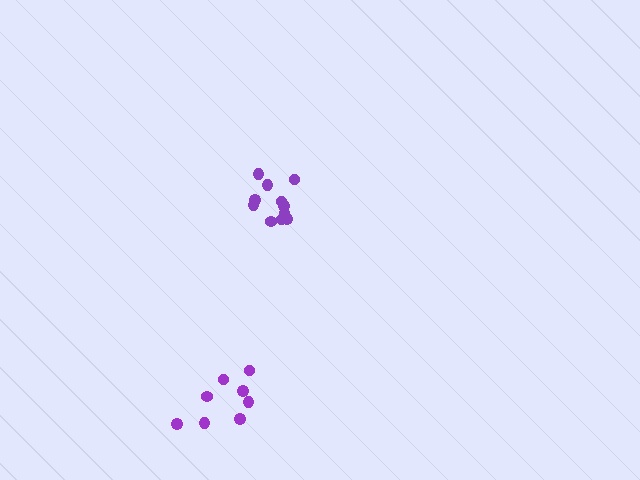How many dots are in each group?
Group 1: 12 dots, Group 2: 8 dots (20 total).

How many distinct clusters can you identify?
There are 2 distinct clusters.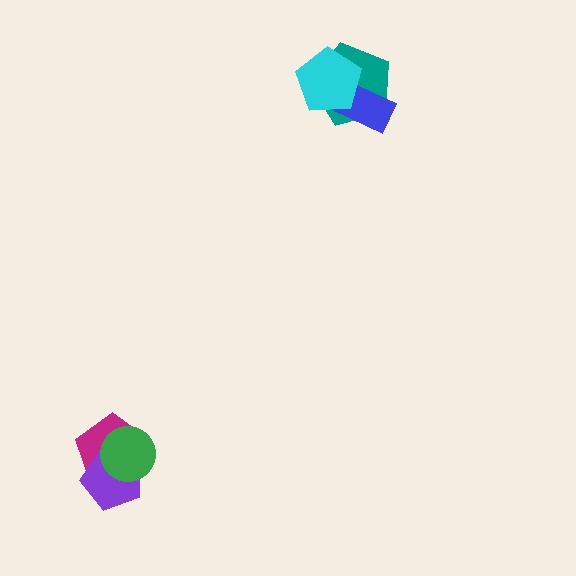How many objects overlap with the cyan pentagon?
2 objects overlap with the cyan pentagon.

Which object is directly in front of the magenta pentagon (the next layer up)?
The purple pentagon is directly in front of the magenta pentagon.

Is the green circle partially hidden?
No, no other shape covers it.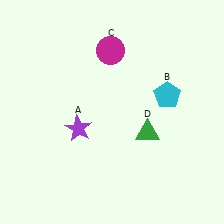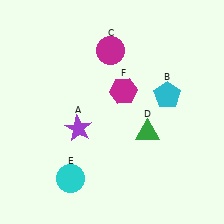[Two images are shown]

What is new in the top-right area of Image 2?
A magenta hexagon (F) was added in the top-right area of Image 2.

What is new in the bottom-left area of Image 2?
A cyan circle (E) was added in the bottom-left area of Image 2.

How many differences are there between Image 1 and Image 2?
There are 2 differences between the two images.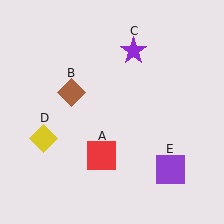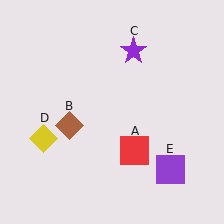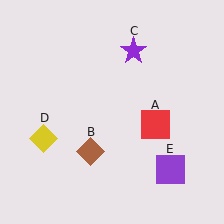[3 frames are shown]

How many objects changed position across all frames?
2 objects changed position: red square (object A), brown diamond (object B).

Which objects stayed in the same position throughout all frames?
Purple star (object C) and yellow diamond (object D) and purple square (object E) remained stationary.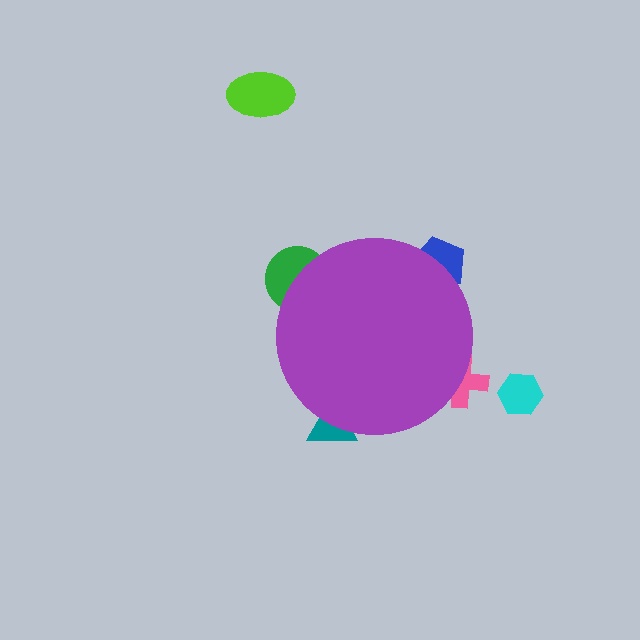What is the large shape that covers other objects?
A purple circle.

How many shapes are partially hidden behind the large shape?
4 shapes are partially hidden.